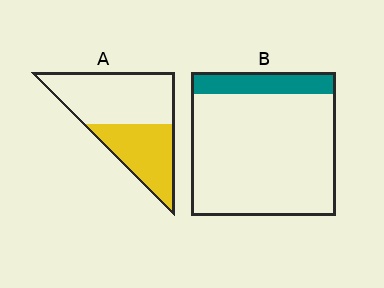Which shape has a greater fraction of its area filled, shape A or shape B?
Shape A.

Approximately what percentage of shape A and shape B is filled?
A is approximately 40% and B is approximately 15%.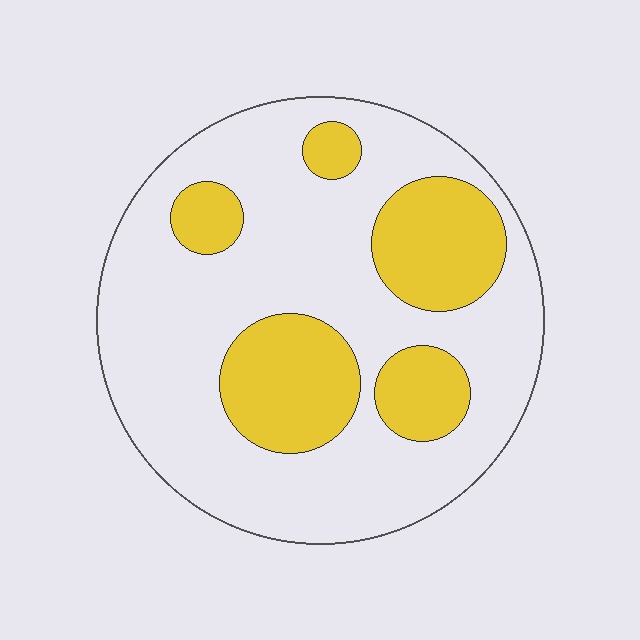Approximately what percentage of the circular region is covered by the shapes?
Approximately 30%.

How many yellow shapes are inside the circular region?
5.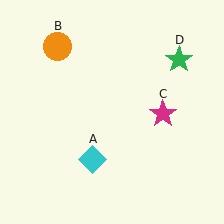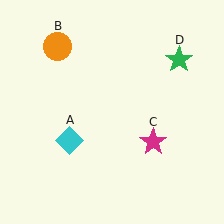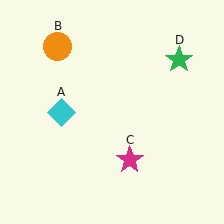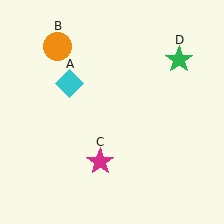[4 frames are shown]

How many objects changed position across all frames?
2 objects changed position: cyan diamond (object A), magenta star (object C).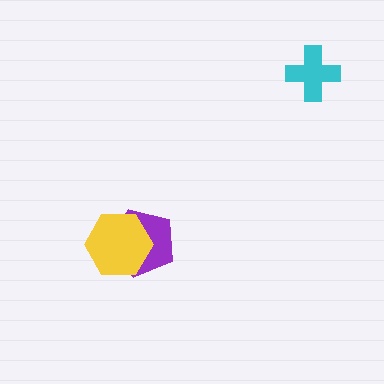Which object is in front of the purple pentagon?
The yellow hexagon is in front of the purple pentagon.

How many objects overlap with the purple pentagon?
1 object overlaps with the purple pentagon.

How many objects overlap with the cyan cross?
0 objects overlap with the cyan cross.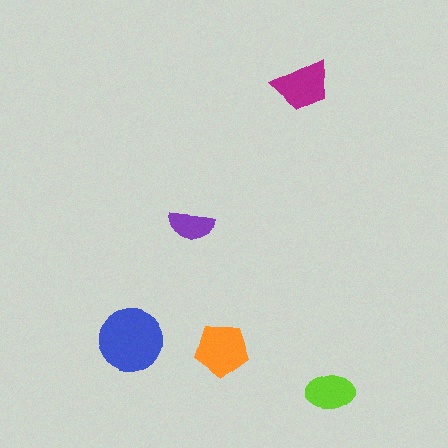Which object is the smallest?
The purple semicircle.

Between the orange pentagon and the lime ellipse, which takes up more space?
The orange pentagon.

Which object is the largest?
The blue circle.